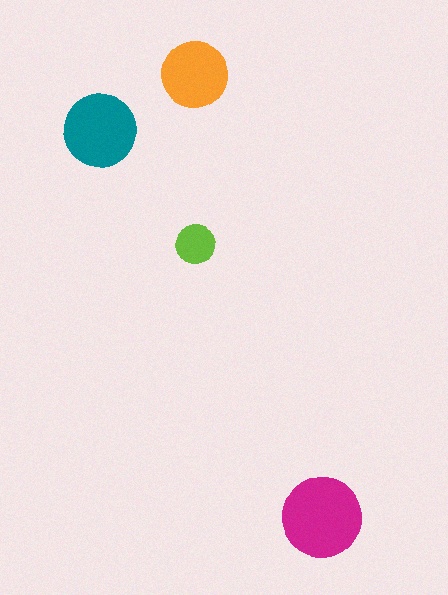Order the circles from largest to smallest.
the magenta one, the teal one, the orange one, the lime one.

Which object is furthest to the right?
The magenta circle is rightmost.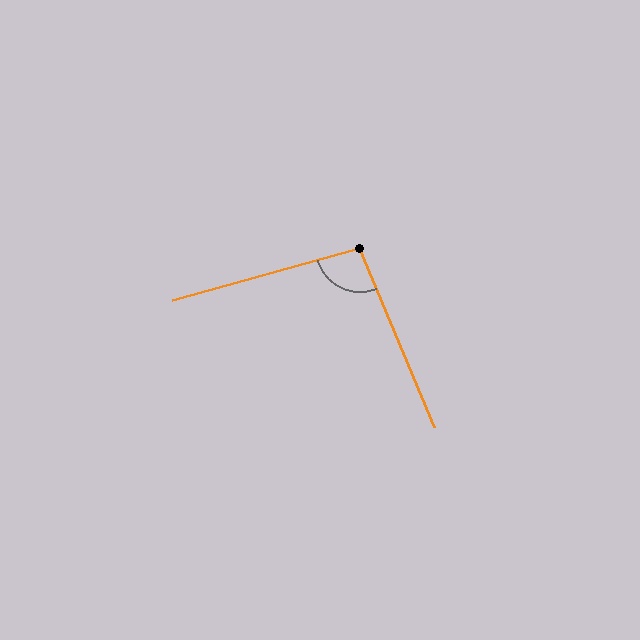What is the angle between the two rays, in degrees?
Approximately 97 degrees.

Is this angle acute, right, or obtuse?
It is obtuse.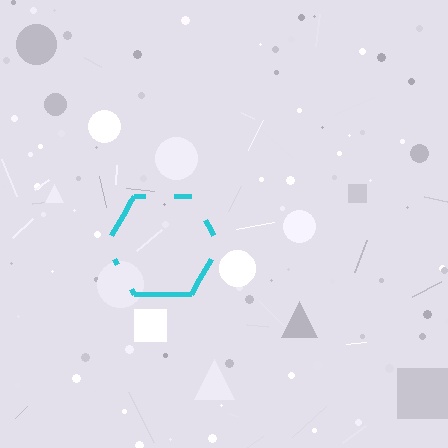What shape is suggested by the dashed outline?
The dashed outline suggests a hexagon.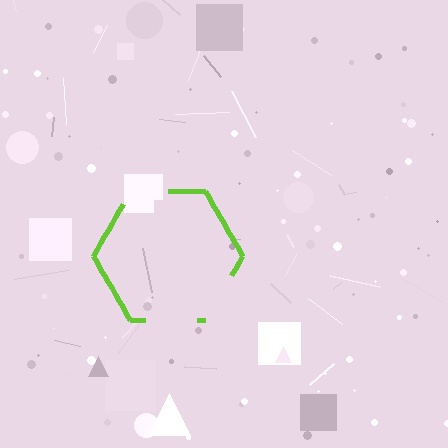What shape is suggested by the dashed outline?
The dashed outline suggests a hexagon.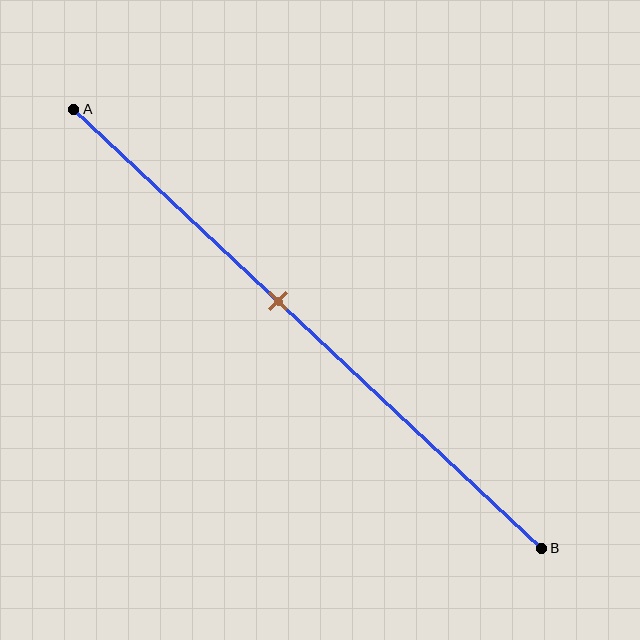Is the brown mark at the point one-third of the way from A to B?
No, the mark is at about 45% from A, not at the 33% one-third point.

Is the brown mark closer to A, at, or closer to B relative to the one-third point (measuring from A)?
The brown mark is closer to point B than the one-third point of segment AB.